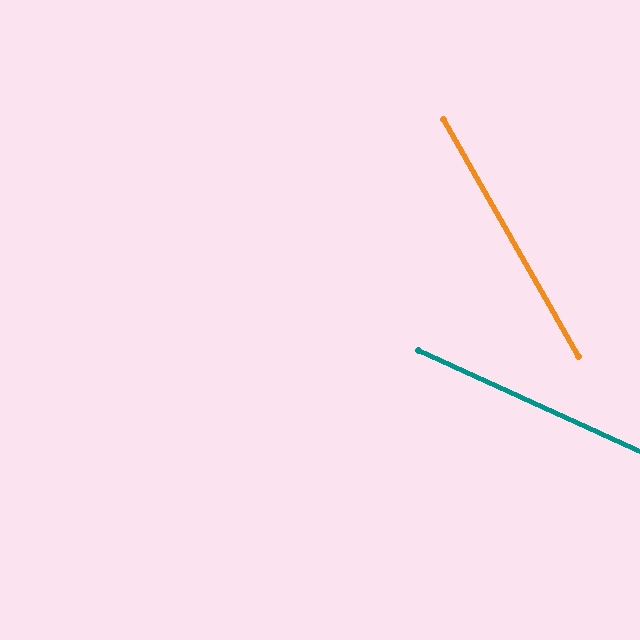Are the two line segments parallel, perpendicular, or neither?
Neither parallel nor perpendicular — they differ by about 36°.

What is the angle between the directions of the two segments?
Approximately 36 degrees.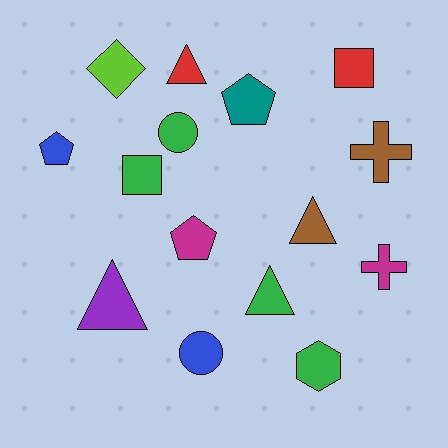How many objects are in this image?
There are 15 objects.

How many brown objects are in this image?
There are 2 brown objects.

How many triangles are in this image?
There are 4 triangles.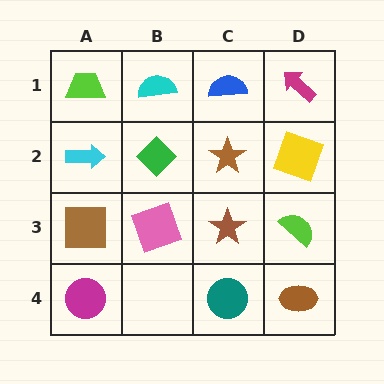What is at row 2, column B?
A green diamond.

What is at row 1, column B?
A cyan semicircle.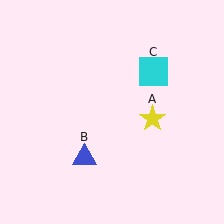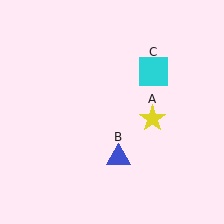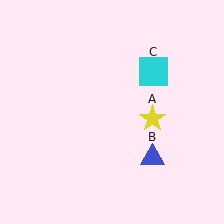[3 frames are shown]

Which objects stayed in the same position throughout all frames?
Yellow star (object A) and cyan square (object C) remained stationary.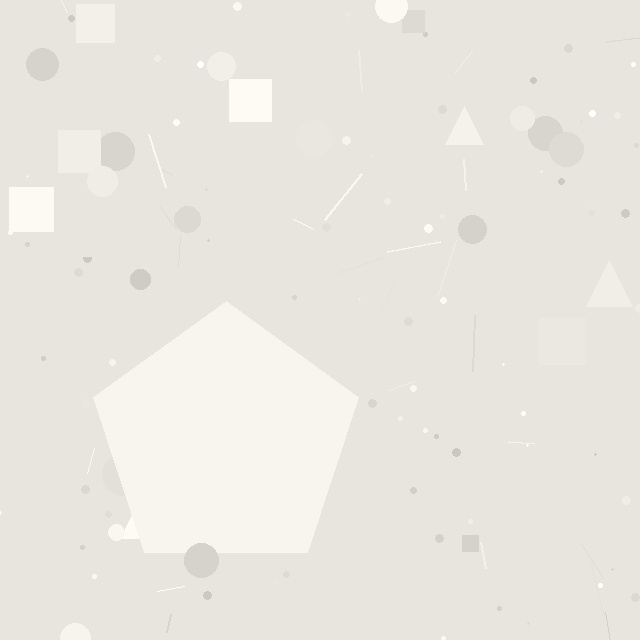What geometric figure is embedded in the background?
A pentagon is embedded in the background.